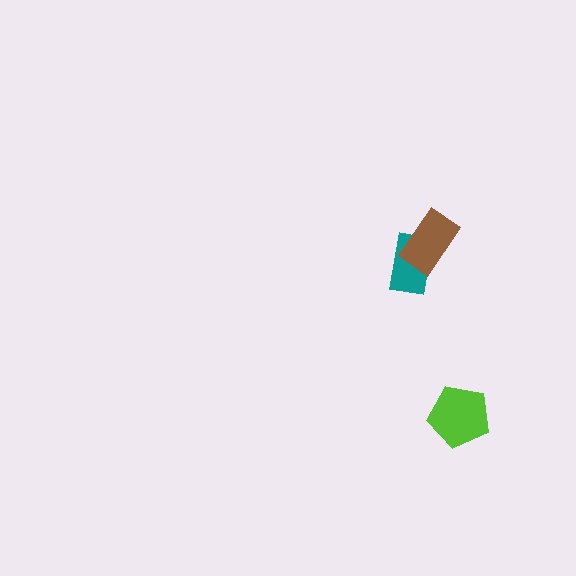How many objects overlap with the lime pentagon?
0 objects overlap with the lime pentagon.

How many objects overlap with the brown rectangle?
1 object overlaps with the brown rectangle.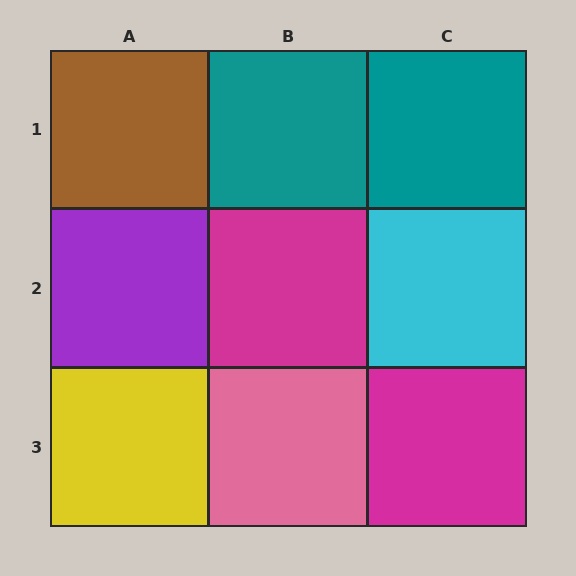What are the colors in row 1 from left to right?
Brown, teal, teal.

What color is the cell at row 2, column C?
Cyan.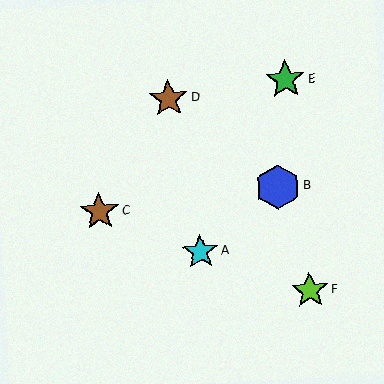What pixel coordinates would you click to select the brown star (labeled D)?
Click at (168, 98) to select the brown star D.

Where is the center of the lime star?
The center of the lime star is at (310, 290).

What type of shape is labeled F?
Shape F is a lime star.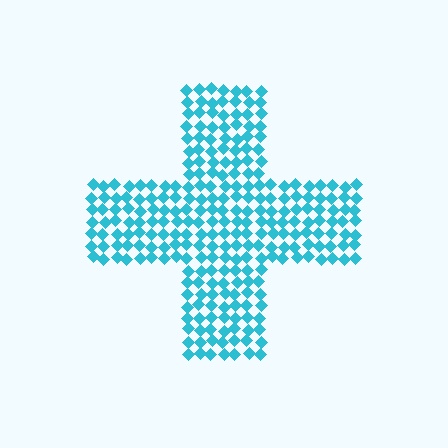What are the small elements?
The small elements are diamonds.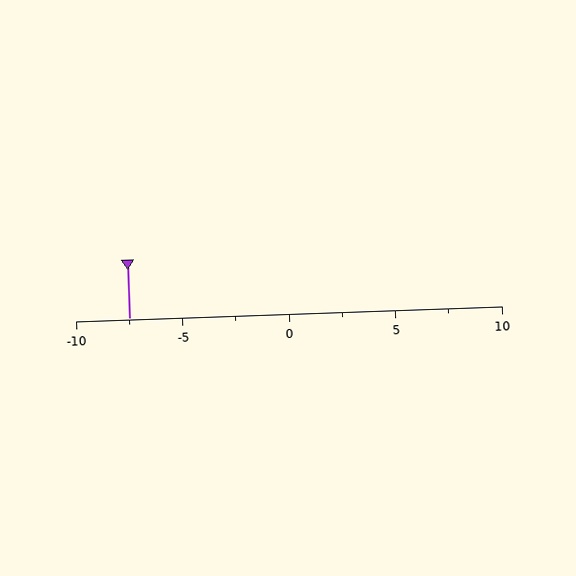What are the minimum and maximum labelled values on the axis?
The axis runs from -10 to 10.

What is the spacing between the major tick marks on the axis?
The major ticks are spaced 5 apart.